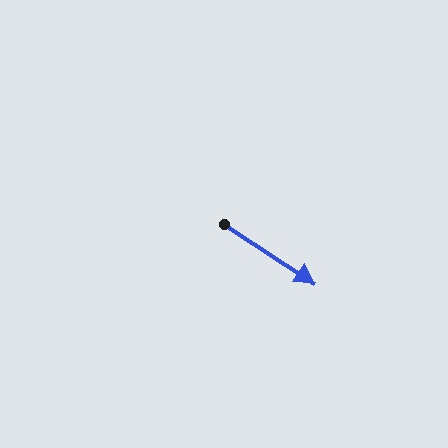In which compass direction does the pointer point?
Southeast.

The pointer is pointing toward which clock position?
Roughly 4 o'clock.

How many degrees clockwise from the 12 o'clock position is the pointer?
Approximately 123 degrees.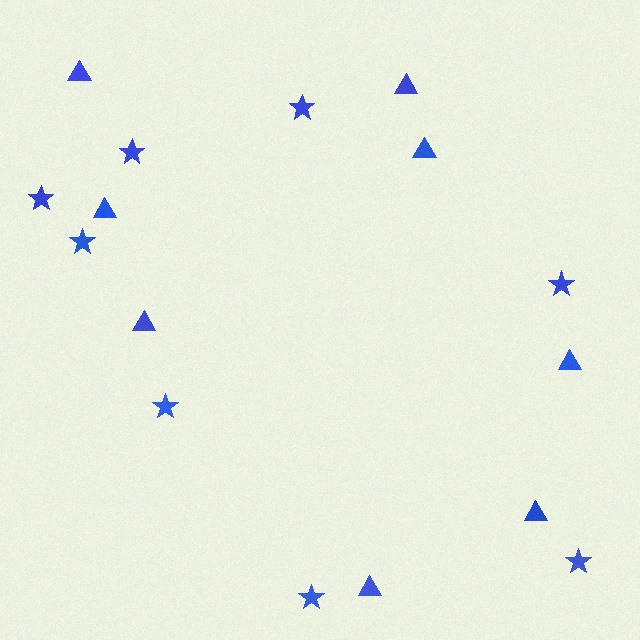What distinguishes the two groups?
There are 2 groups: one group of triangles (8) and one group of stars (8).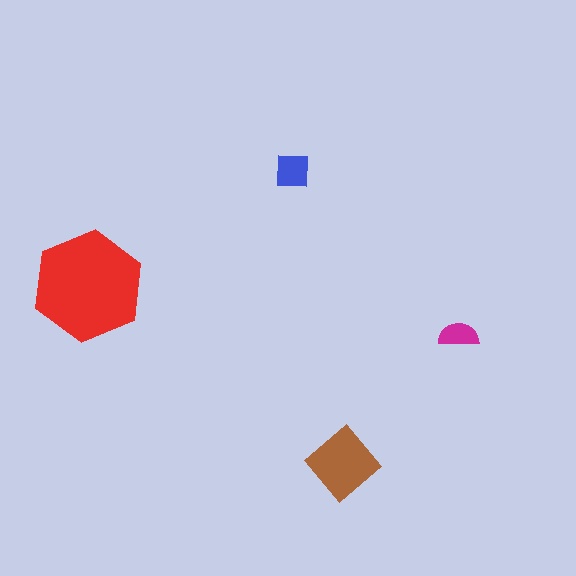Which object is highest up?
The blue square is topmost.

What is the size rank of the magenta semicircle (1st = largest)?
4th.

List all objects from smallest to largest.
The magenta semicircle, the blue square, the brown diamond, the red hexagon.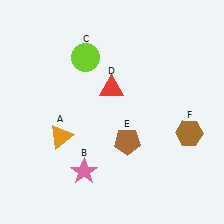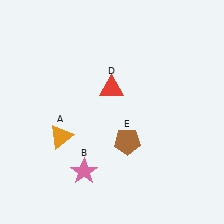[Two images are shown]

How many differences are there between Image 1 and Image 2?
There are 2 differences between the two images.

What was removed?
The brown hexagon (F), the lime circle (C) were removed in Image 2.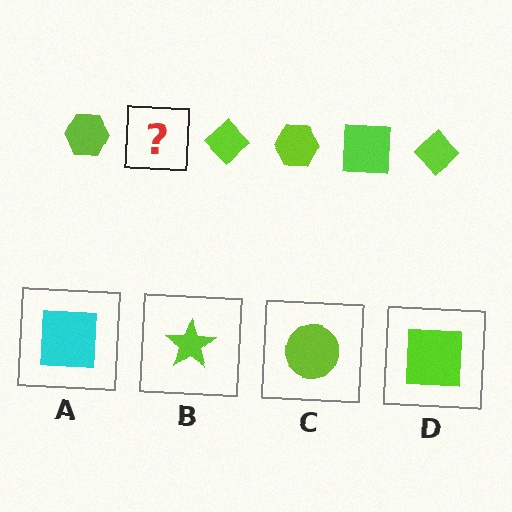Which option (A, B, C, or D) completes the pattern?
D.